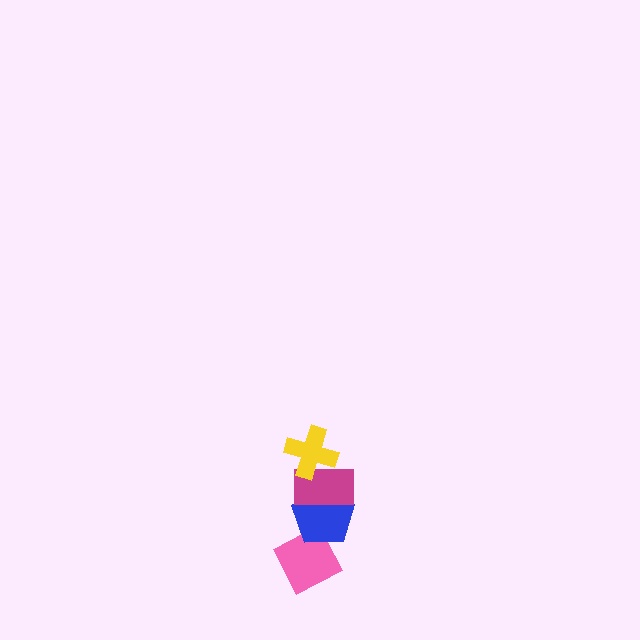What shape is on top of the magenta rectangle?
The yellow cross is on top of the magenta rectangle.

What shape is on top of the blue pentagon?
The magenta rectangle is on top of the blue pentagon.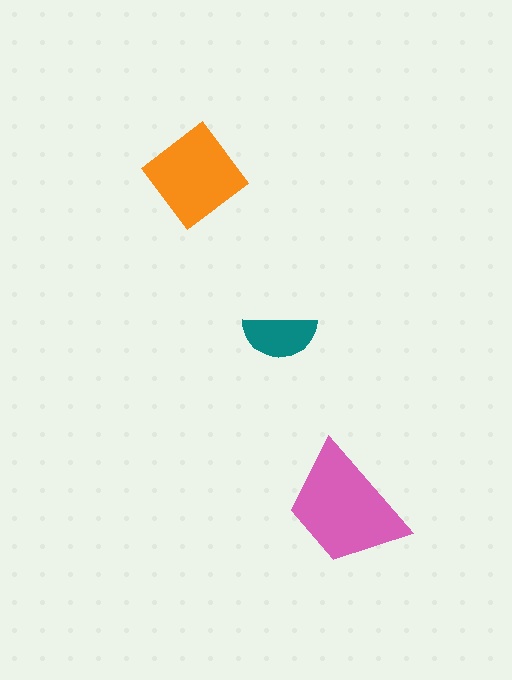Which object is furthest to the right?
The pink trapezoid is rightmost.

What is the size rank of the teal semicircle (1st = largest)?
3rd.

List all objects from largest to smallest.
The pink trapezoid, the orange diamond, the teal semicircle.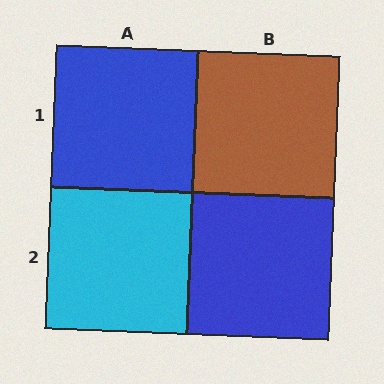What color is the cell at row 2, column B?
Blue.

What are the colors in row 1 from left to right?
Blue, brown.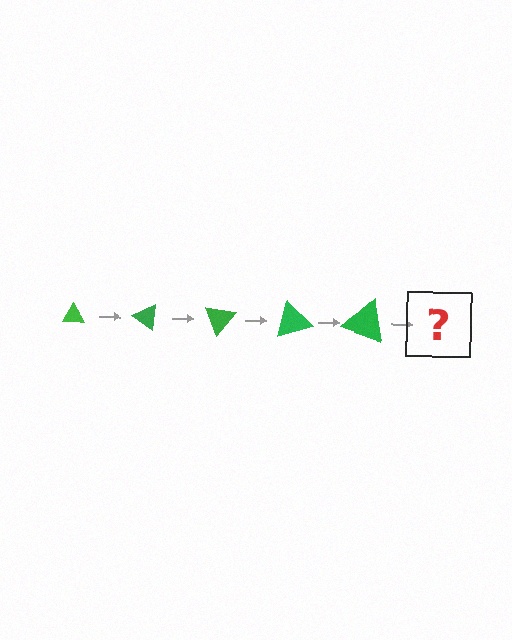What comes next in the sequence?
The next element should be a triangle, larger than the previous one and rotated 175 degrees from the start.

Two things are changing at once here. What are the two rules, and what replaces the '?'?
The two rules are that the triangle grows larger each step and it rotates 35 degrees each step. The '?' should be a triangle, larger than the previous one and rotated 175 degrees from the start.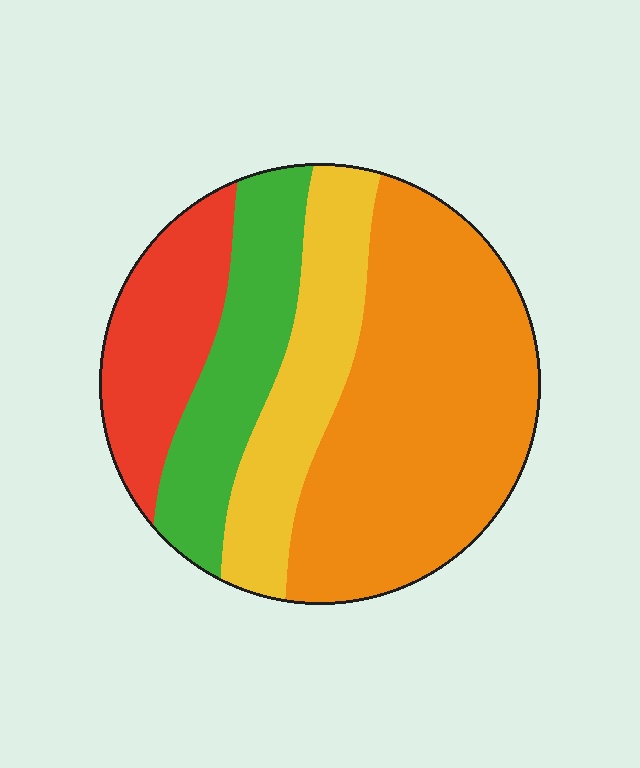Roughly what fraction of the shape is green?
Green takes up about one fifth (1/5) of the shape.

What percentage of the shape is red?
Red covers 17% of the shape.